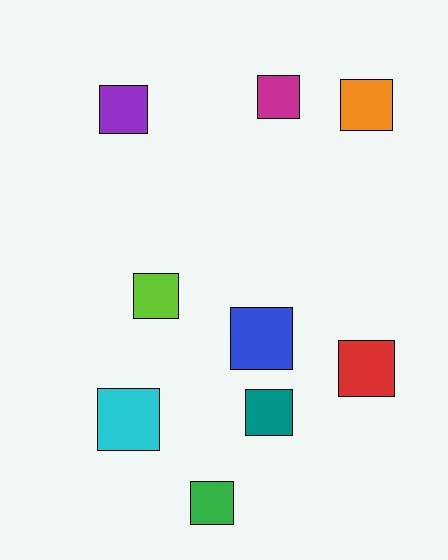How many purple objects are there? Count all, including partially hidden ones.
There is 1 purple object.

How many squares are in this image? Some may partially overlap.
There are 9 squares.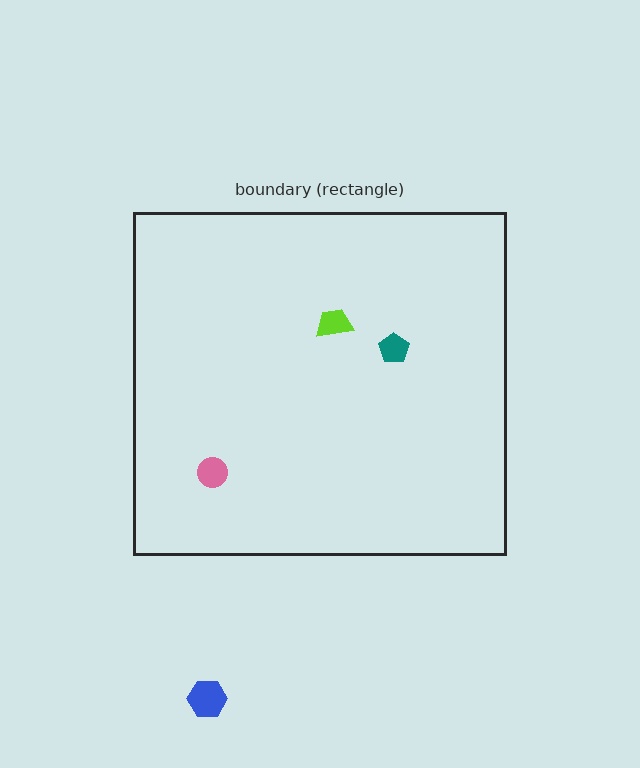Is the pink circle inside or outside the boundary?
Inside.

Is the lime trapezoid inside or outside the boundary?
Inside.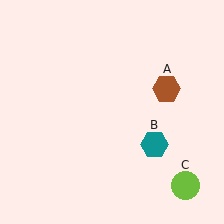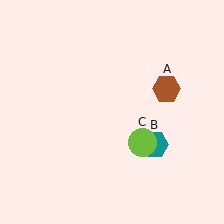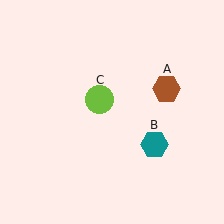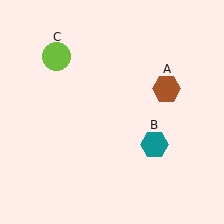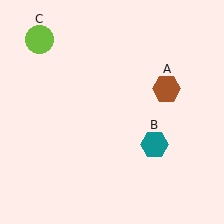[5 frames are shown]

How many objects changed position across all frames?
1 object changed position: lime circle (object C).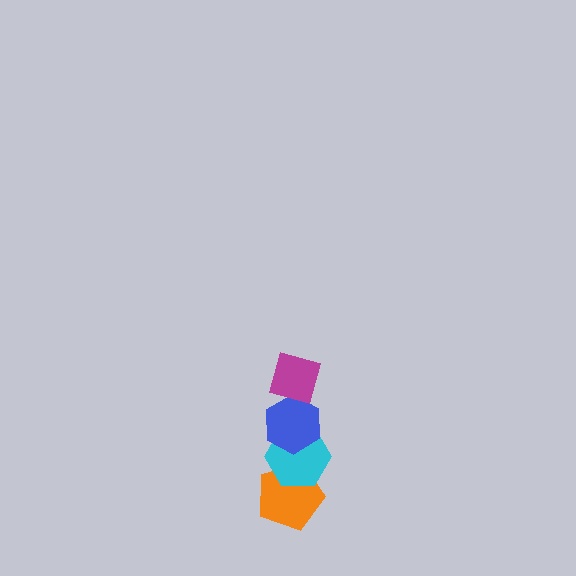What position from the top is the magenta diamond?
The magenta diamond is 1st from the top.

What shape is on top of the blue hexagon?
The magenta diamond is on top of the blue hexagon.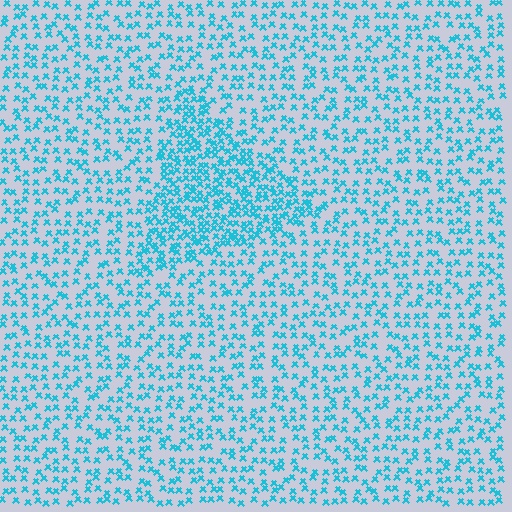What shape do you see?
I see a triangle.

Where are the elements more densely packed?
The elements are more densely packed inside the triangle boundary.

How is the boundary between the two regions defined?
The boundary is defined by a change in element density (approximately 2.0x ratio). All elements are the same color, size, and shape.